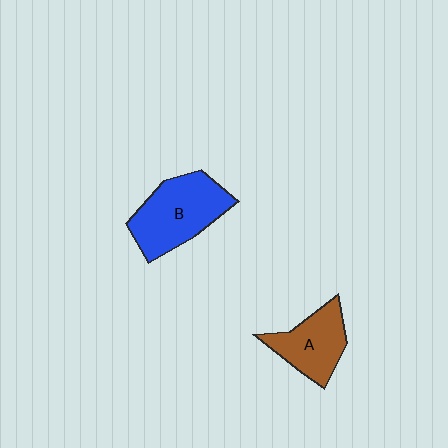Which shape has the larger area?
Shape B (blue).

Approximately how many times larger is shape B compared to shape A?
Approximately 1.4 times.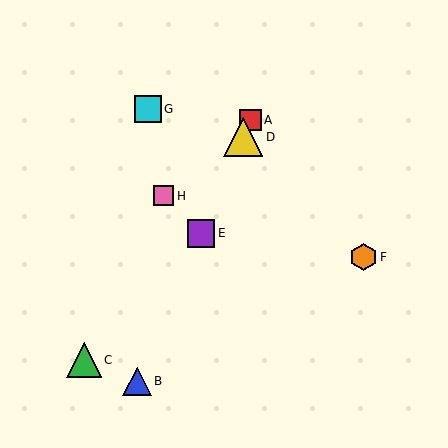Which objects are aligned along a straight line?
Objects A, B, D, E are aligned along a straight line.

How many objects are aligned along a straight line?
4 objects (A, B, D, E) are aligned along a straight line.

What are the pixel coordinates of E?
Object E is at (201, 233).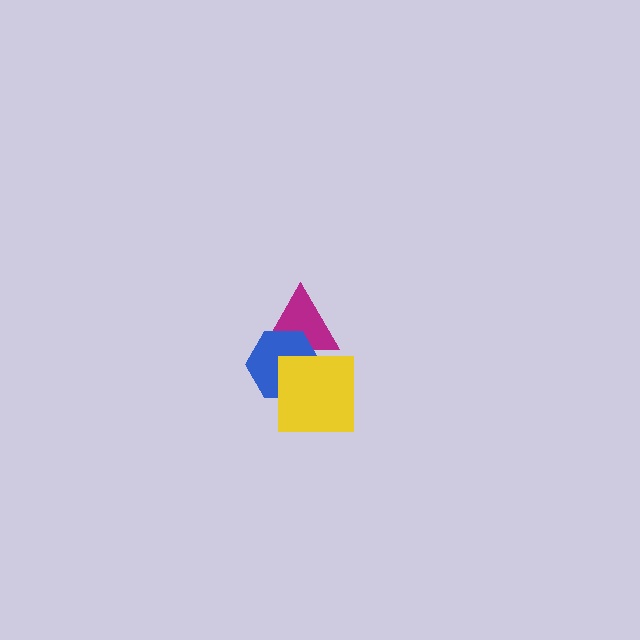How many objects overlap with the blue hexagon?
2 objects overlap with the blue hexagon.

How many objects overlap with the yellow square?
2 objects overlap with the yellow square.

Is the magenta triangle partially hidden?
Yes, it is partially covered by another shape.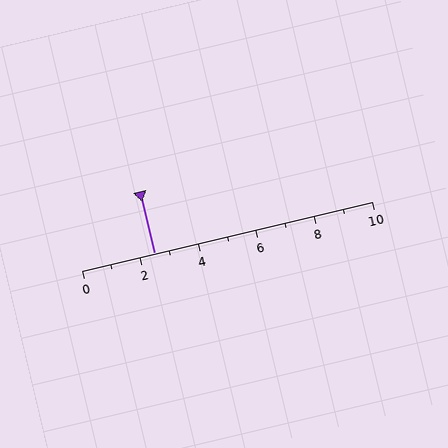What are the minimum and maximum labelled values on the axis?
The axis runs from 0 to 10.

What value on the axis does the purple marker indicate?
The marker indicates approximately 2.5.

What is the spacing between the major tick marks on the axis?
The major ticks are spaced 2 apart.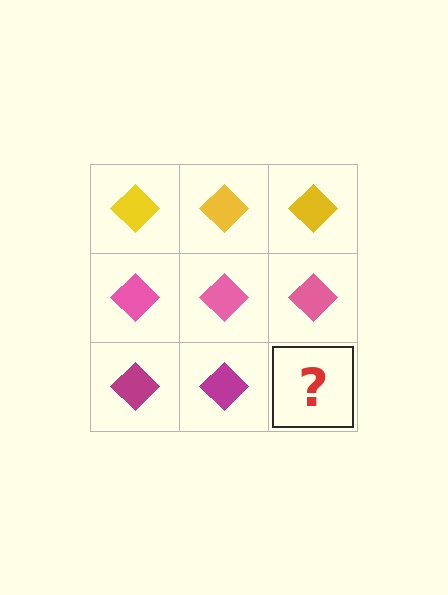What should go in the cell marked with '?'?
The missing cell should contain a magenta diamond.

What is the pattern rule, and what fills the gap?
The rule is that each row has a consistent color. The gap should be filled with a magenta diamond.